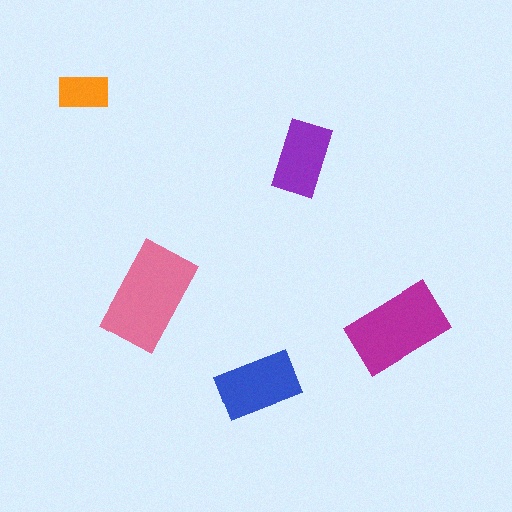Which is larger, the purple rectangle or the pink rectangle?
The pink one.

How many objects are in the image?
There are 5 objects in the image.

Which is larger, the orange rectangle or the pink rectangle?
The pink one.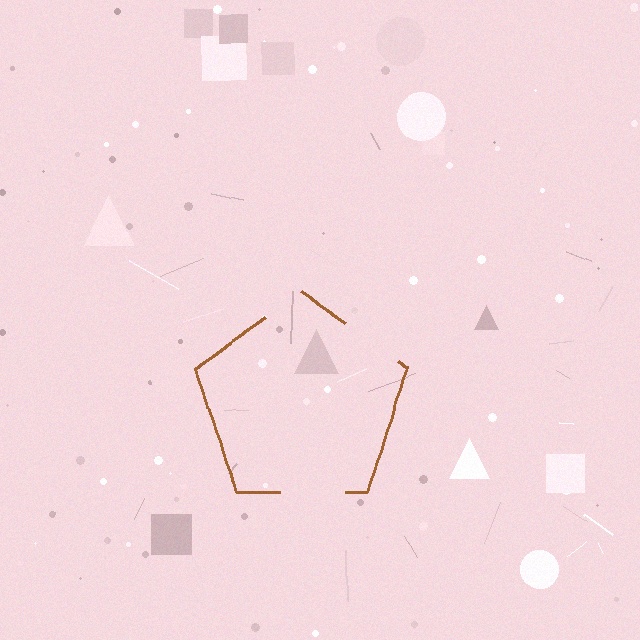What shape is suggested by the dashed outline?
The dashed outline suggests a pentagon.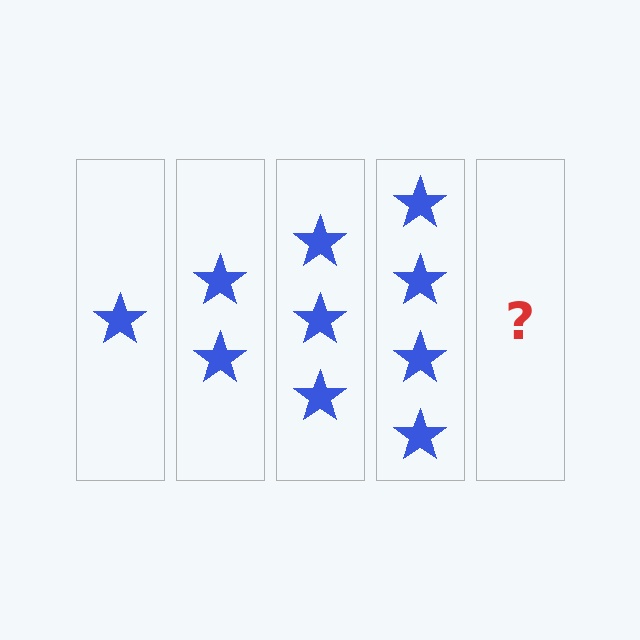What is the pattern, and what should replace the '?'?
The pattern is that each step adds one more star. The '?' should be 5 stars.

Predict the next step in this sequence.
The next step is 5 stars.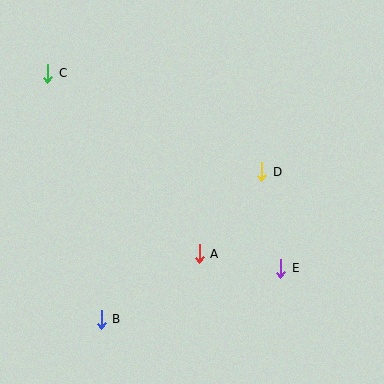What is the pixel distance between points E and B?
The distance between E and B is 187 pixels.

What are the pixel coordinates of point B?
Point B is at (101, 319).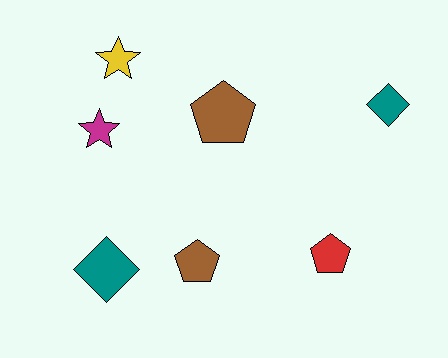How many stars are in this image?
There are 2 stars.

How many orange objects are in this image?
There are no orange objects.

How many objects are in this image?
There are 7 objects.